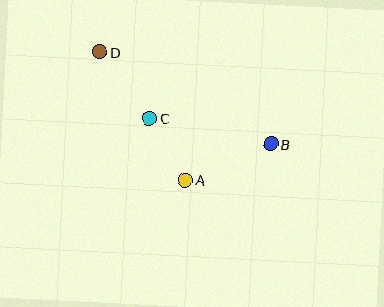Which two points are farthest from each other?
Points B and D are farthest from each other.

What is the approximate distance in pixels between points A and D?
The distance between A and D is approximately 154 pixels.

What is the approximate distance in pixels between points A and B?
The distance between A and B is approximately 93 pixels.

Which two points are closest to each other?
Points A and C are closest to each other.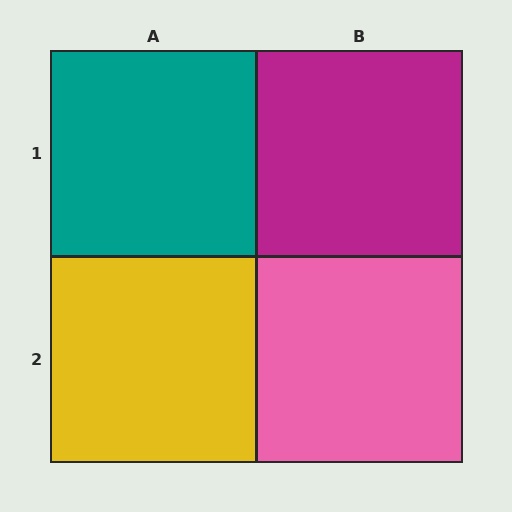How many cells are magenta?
1 cell is magenta.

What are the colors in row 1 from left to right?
Teal, magenta.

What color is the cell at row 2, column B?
Pink.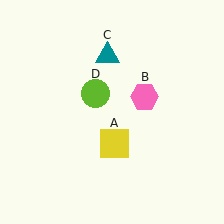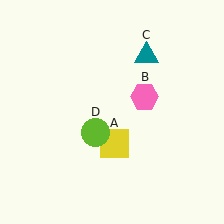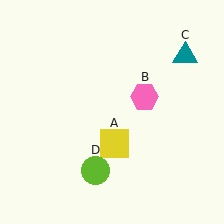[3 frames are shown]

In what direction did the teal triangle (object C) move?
The teal triangle (object C) moved right.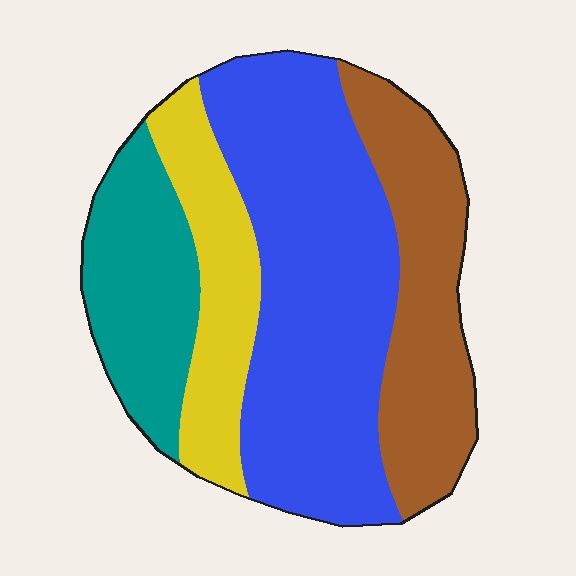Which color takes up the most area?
Blue, at roughly 45%.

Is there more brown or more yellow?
Brown.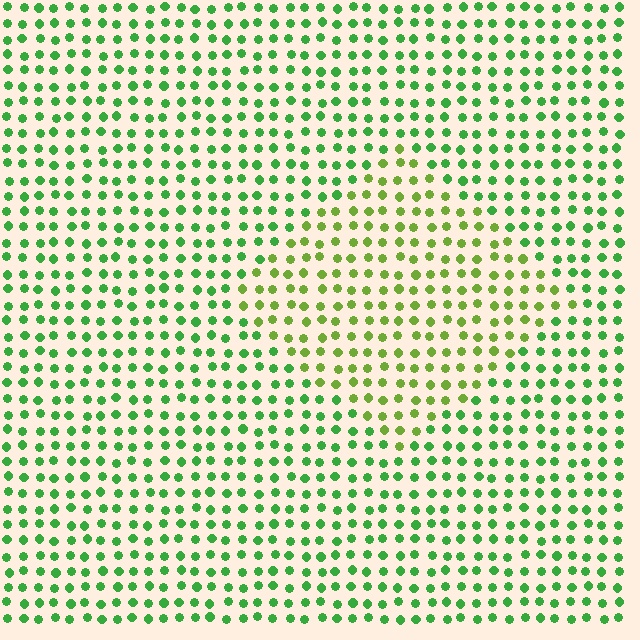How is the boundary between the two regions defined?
The boundary is defined purely by a slight shift in hue (about 33 degrees). Spacing, size, and orientation are identical on both sides.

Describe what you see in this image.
The image is filled with small green elements in a uniform arrangement. A diamond-shaped region is visible where the elements are tinted to a slightly different hue, forming a subtle color boundary.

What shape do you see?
I see a diamond.